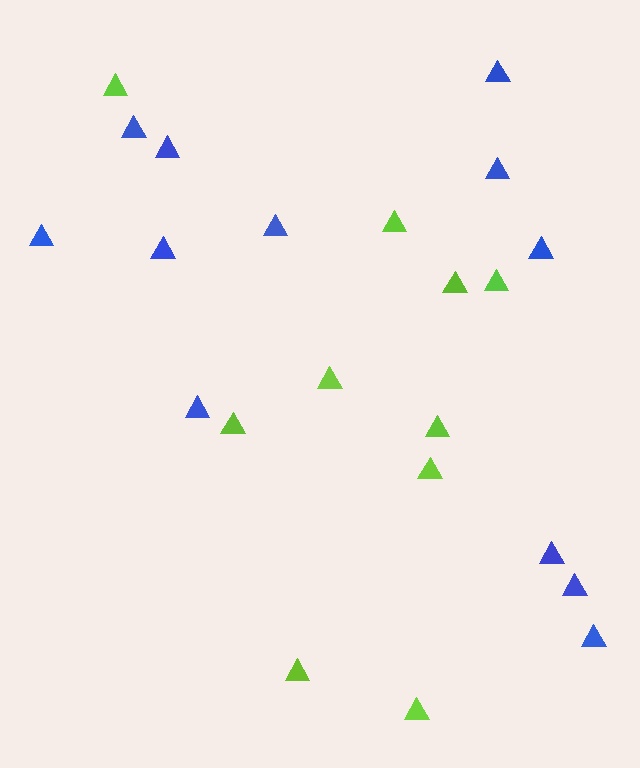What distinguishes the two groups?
There are 2 groups: one group of lime triangles (10) and one group of blue triangles (12).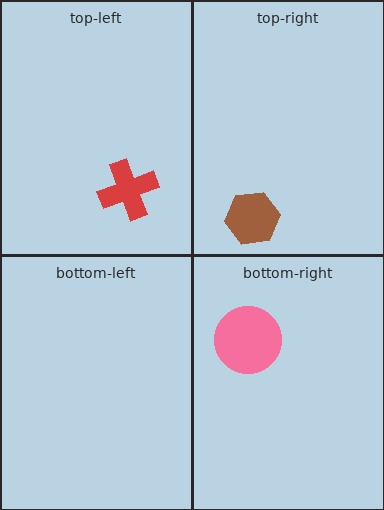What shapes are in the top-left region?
The red cross.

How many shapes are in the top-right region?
1.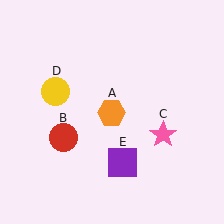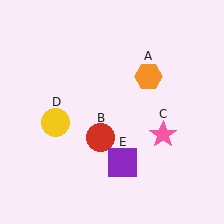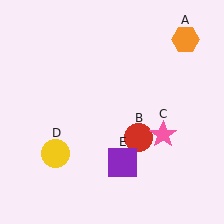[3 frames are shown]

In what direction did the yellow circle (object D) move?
The yellow circle (object D) moved down.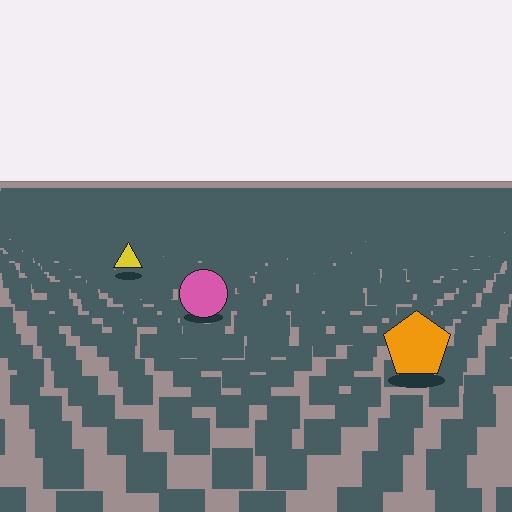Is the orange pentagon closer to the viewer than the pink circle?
Yes. The orange pentagon is closer — you can tell from the texture gradient: the ground texture is coarser near it.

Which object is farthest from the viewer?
The yellow triangle is farthest from the viewer. It appears smaller and the ground texture around it is denser.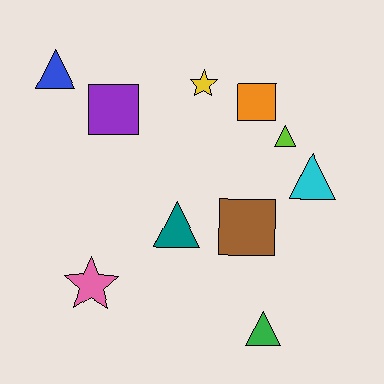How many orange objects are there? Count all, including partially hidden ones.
There is 1 orange object.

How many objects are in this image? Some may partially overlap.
There are 10 objects.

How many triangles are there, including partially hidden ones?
There are 5 triangles.